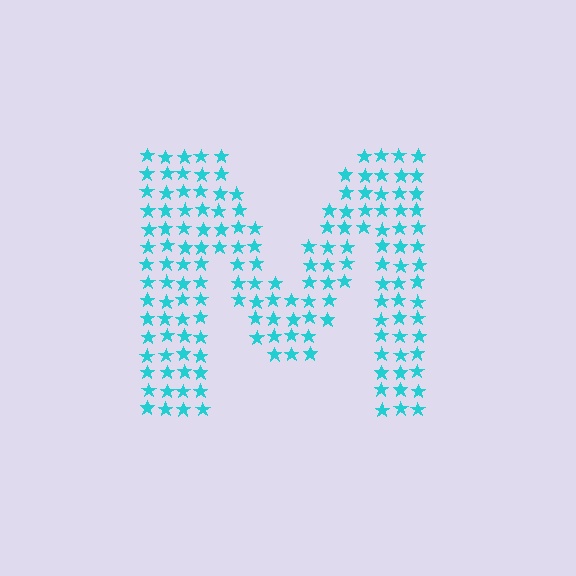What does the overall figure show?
The overall figure shows the letter M.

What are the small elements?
The small elements are stars.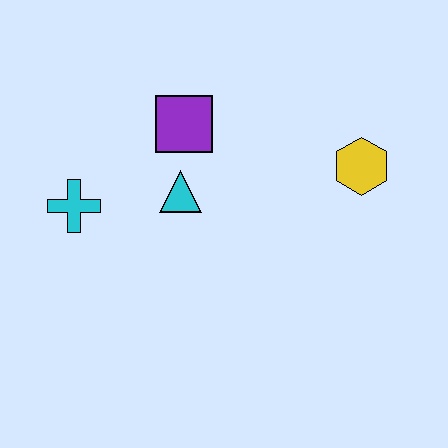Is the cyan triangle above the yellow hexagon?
No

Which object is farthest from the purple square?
The yellow hexagon is farthest from the purple square.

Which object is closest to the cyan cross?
The cyan triangle is closest to the cyan cross.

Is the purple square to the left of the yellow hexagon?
Yes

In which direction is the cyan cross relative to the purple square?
The cyan cross is to the left of the purple square.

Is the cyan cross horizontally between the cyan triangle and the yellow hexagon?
No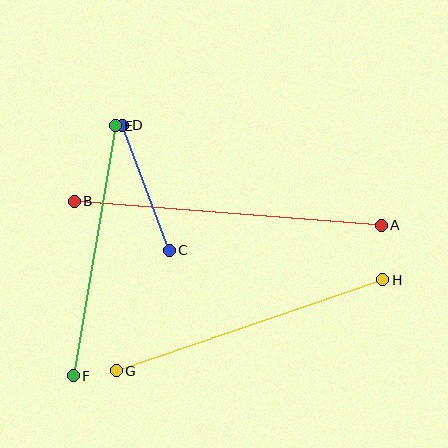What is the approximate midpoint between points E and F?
The midpoint is at approximately (94, 251) pixels.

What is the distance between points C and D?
The distance is approximately 133 pixels.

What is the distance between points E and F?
The distance is approximately 253 pixels.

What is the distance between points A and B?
The distance is approximately 308 pixels.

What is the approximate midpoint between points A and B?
The midpoint is at approximately (228, 213) pixels.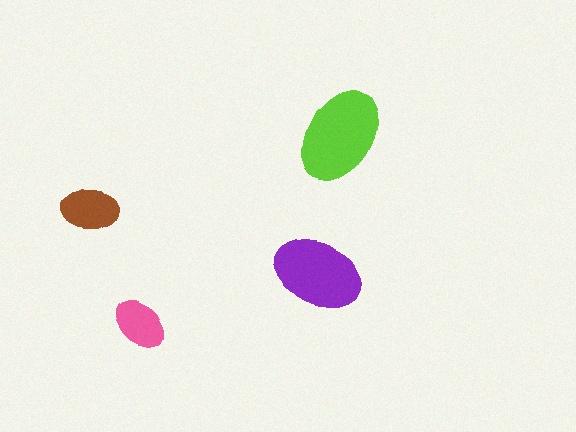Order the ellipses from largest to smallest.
the lime one, the purple one, the brown one, the pink one.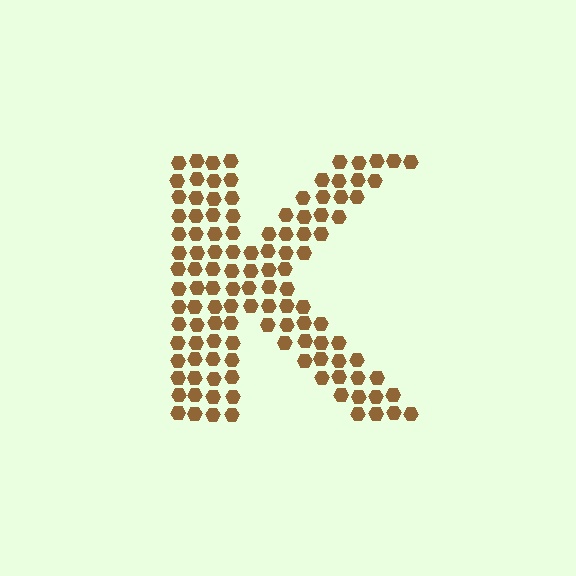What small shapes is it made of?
It is made of small hexagons.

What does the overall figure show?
The overall figure shows the letter K.